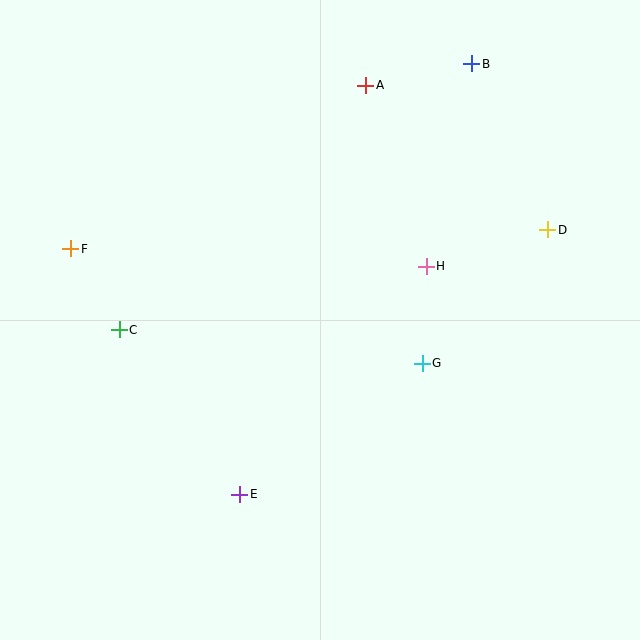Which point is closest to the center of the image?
Point G at (422, 363) is closest to the center.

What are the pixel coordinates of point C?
Point C is at (119, 330).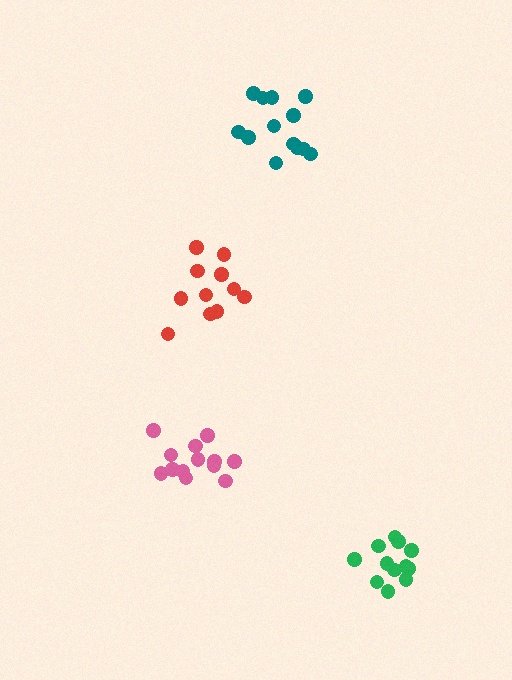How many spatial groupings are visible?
There are 4 spatial groupings.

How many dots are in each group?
Group 1: 13 dots, Group 2: 11 dots, Group 3: 13 dots, Group 4: 12 dots (49 total).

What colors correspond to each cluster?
The clusters are colored: pink, red, teal, green.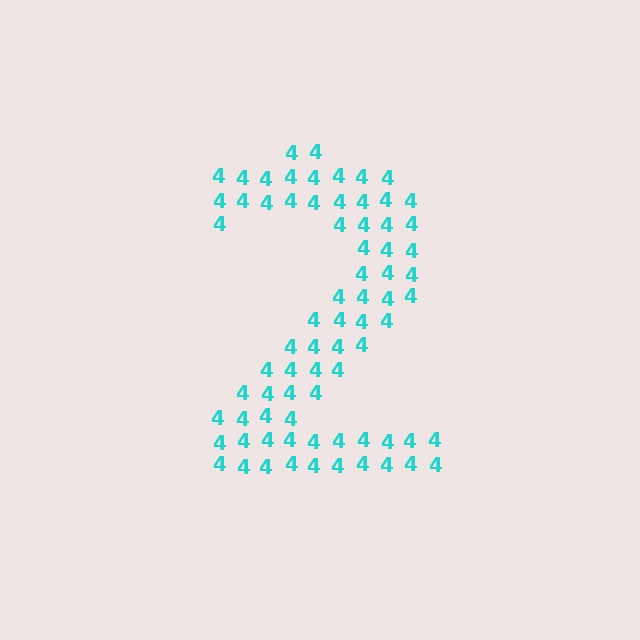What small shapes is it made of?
It is made of small digit 4's.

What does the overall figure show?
The overall figure shows the digit 2.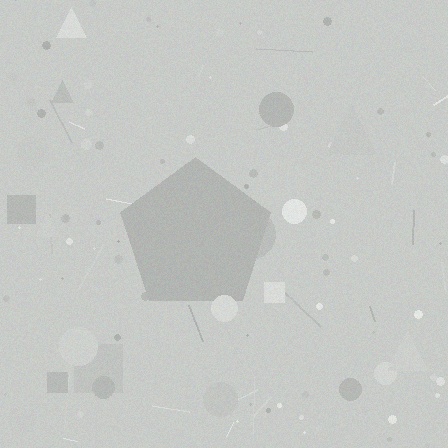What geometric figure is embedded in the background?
A pentagon is embedded in the background.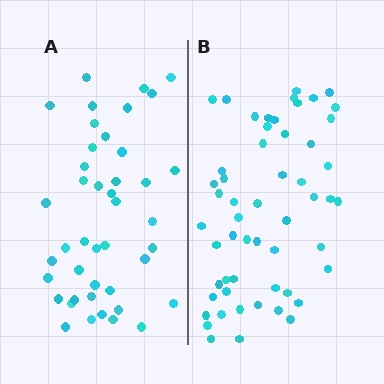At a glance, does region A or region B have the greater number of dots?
Region B (the right region) has more dots.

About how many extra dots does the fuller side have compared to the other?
Region B has roughly 12 or so more dots than region A.